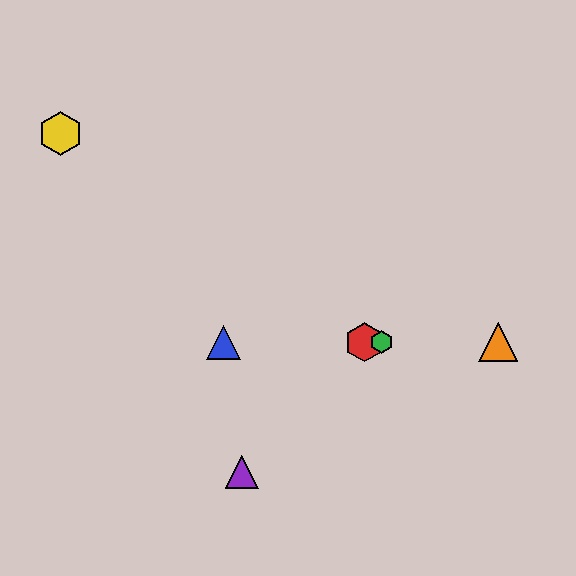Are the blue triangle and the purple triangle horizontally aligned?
No, the blue triangle is at y≈342 and the purple triangle is at y≈472.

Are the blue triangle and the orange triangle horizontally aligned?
Yes, both are at y≈342.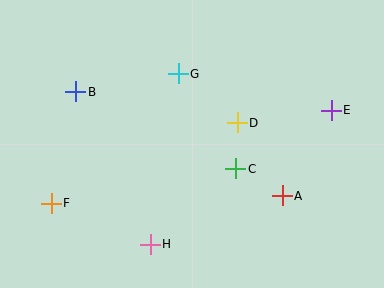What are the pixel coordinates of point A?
Point A is at (282, 196).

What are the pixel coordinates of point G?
Point G is at (178, 74).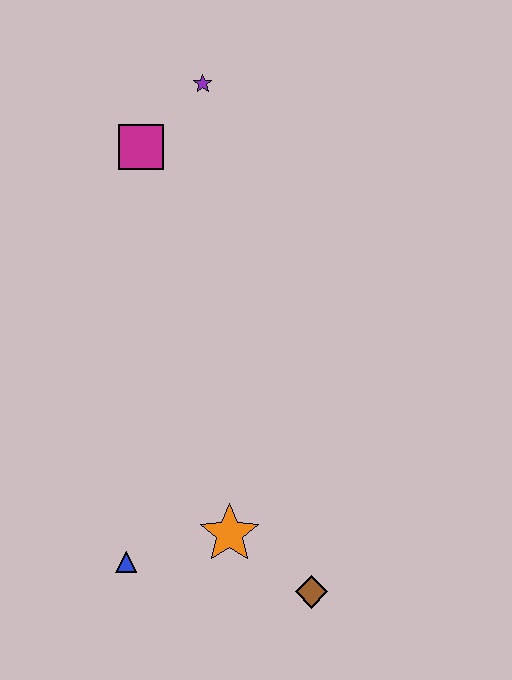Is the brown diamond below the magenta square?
Yes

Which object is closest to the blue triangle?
The orange star is closest to the blue triangle.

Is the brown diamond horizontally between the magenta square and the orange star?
No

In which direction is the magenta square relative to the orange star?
The magenta square is above the orange star.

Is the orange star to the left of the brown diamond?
Yes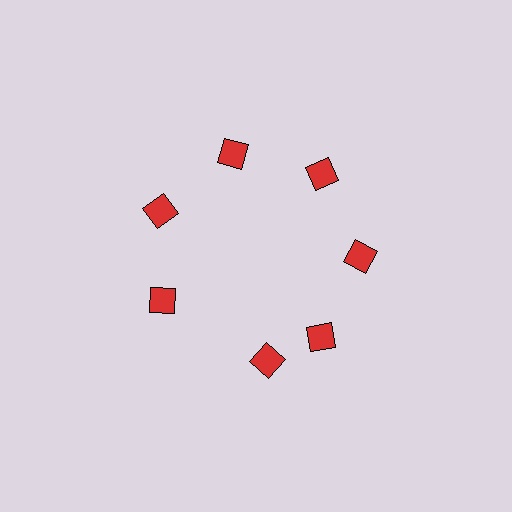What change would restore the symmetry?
The symmetry would be restored by rotating it back into even spacing with its neighbors so that all 7 diamonds sit at equal angles and equal distance from the center.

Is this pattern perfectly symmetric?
No. The 7 red diamonds are arranged in a ring, but one element near the 6 o'clock position is rotated out of alignment along the ring, breaking the 7-fold rotational symmetry.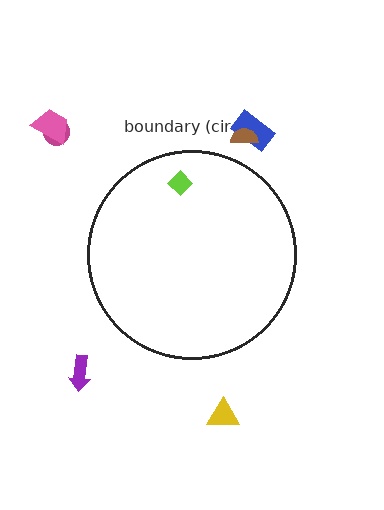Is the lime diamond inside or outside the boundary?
Inside.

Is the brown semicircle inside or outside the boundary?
Outside.